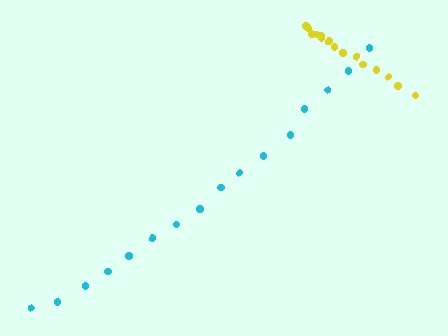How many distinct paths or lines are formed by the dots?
There are 2 distinct paths.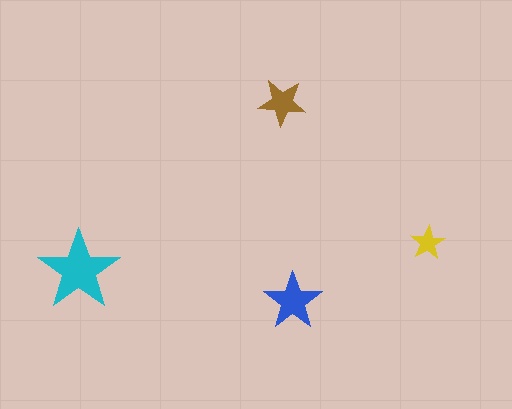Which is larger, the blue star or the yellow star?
The blue one.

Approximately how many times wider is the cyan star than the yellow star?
About 2.5 times wider.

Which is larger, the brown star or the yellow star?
The brown one.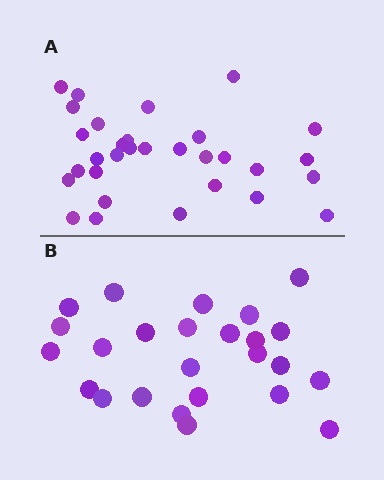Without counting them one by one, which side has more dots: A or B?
Region A (the top region) has more dots.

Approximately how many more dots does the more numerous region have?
Region A has about 6 more dots than region B.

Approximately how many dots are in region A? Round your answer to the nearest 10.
About 30 dots. (The exact count is 31, which rounds to 30.)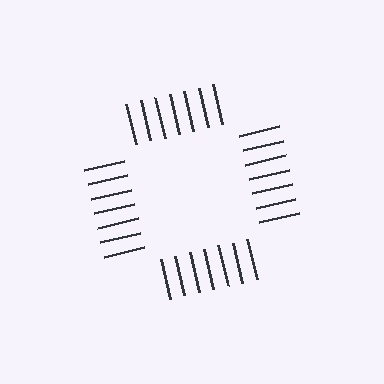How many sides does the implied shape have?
4 sides — the line-ends trace a square.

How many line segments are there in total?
28 — 7 along each of the 4 edges.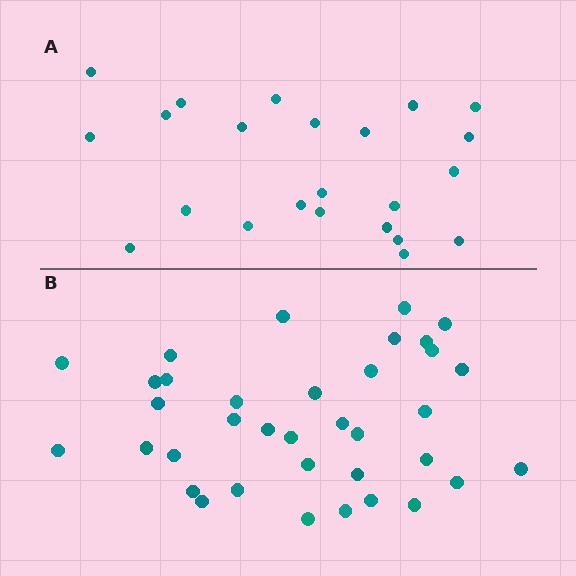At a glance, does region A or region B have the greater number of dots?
Region B (the bottom region) has more dots.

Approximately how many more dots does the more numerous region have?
Region B has approximately 15 more dots than region A.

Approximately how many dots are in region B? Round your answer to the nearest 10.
About 40 dots. (The exact count is 36, which rounds to 40.)